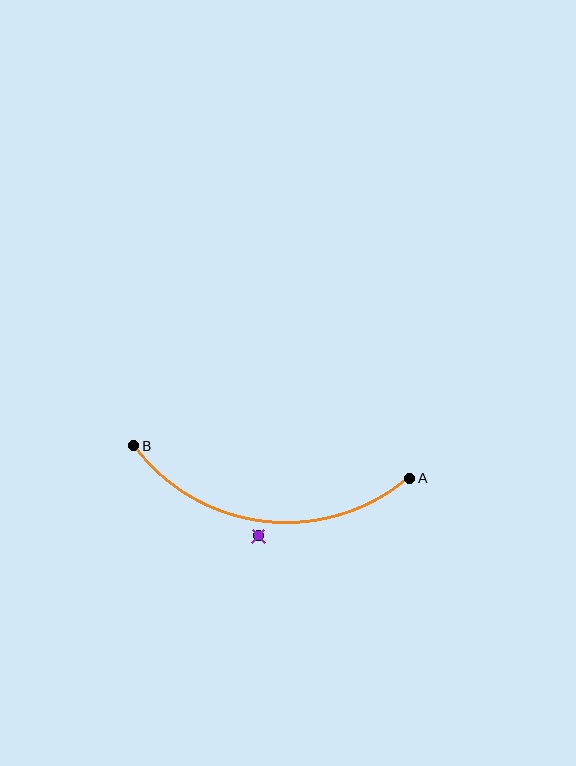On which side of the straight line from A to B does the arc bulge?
The arc bulges below the straight line connecting A and B.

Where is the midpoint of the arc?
The arc midpoint is the point on the curve farthest from the straight line joining A and B. It sits below that line.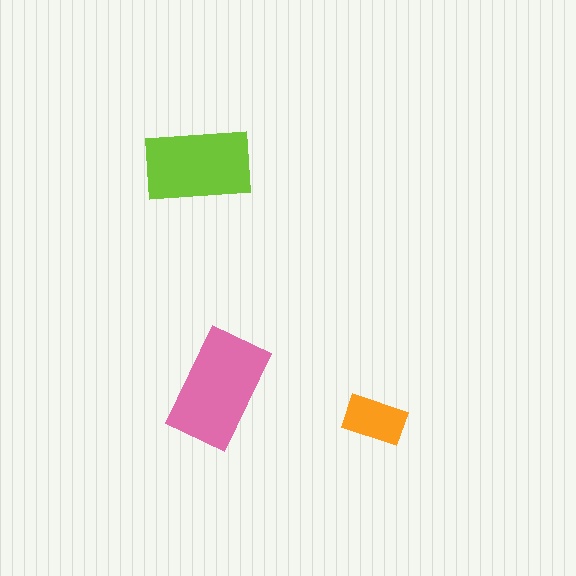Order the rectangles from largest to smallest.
the pink one, the lime one, the orange one.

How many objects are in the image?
There are 3 objects in the image.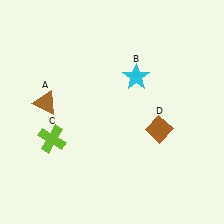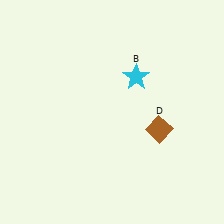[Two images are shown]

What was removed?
The lime cross (C), the brown triangle (A) were removed in Image 2.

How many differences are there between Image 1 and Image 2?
There are 2 differences between the two images.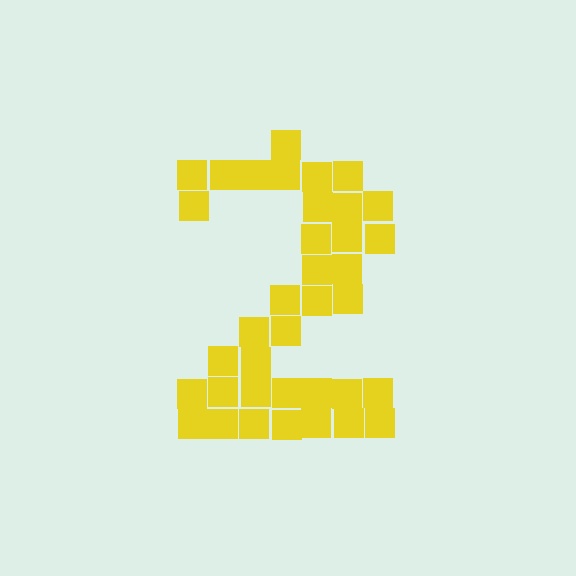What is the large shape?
The large shape is the digit 2.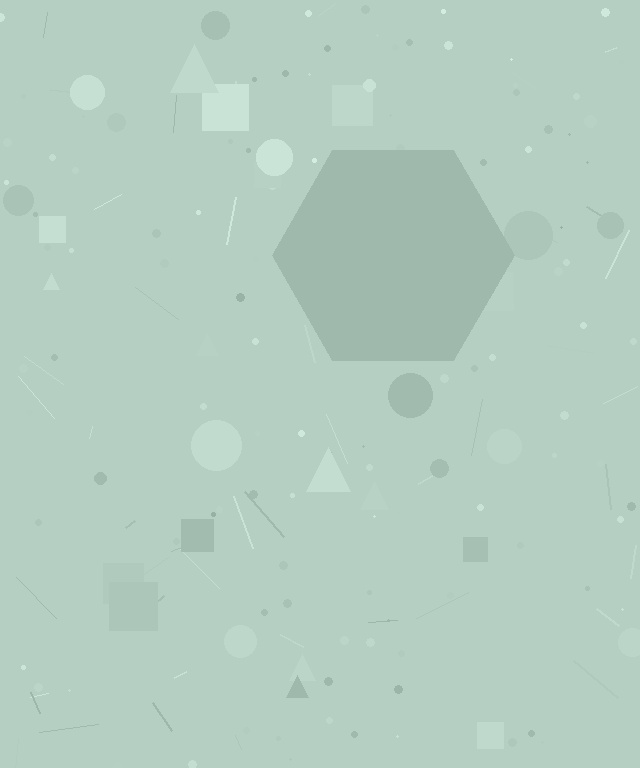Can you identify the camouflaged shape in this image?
The camouflaged shape is a hexagon.